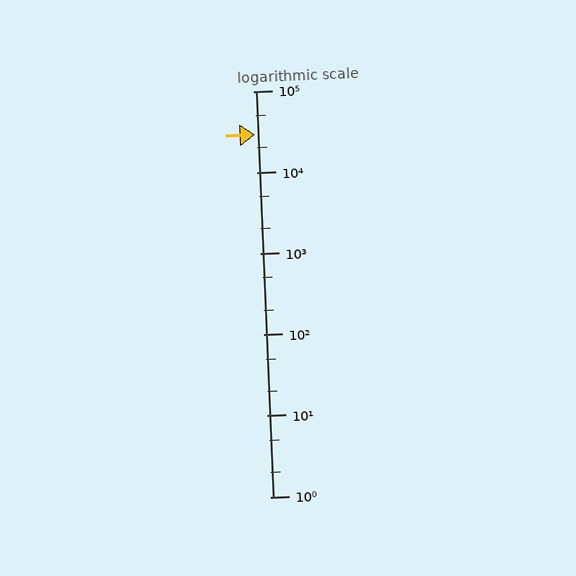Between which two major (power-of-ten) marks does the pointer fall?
The pointer is between 10000 and 100000.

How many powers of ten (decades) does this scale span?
The scale spans 5 decades, from 1 to 100000.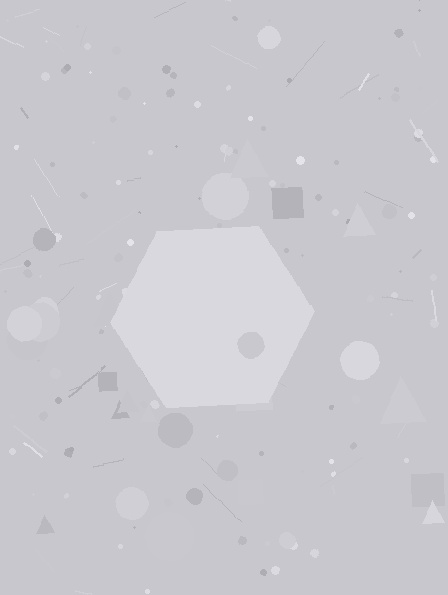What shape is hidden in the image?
A hexagon is hidden in the image.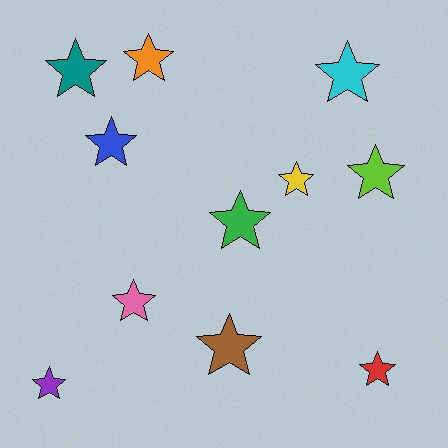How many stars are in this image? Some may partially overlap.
There are 11 stars.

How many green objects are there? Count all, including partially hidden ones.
There is 1 green object.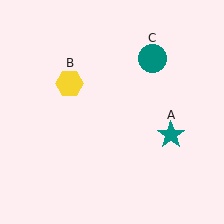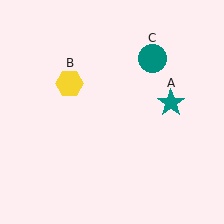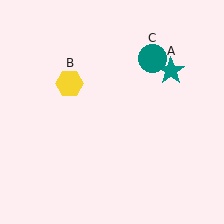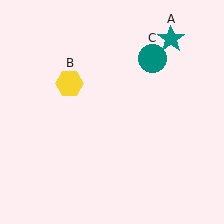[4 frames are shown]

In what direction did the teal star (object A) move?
The teal star (object A) moved up.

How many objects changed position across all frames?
1 object changed position: teal star (object A).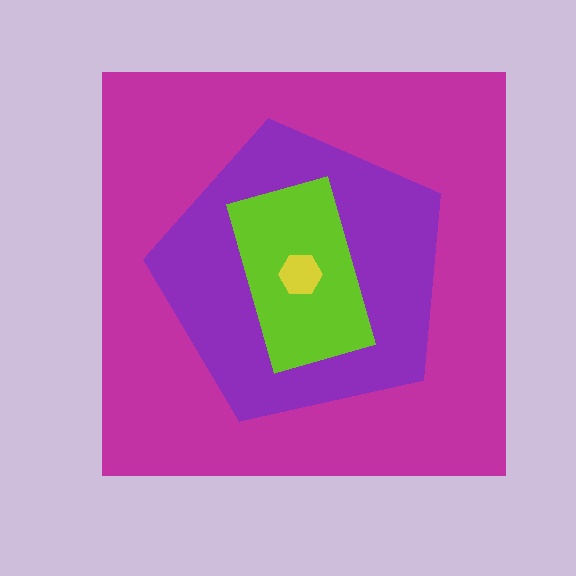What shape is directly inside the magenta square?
The purple pentagon.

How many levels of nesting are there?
4.